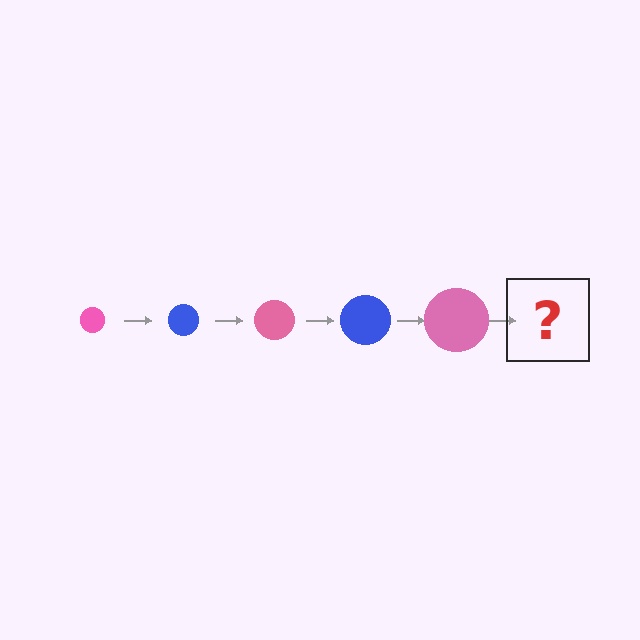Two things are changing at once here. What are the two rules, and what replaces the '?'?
The two rules are that the circle grows larger each step and the color cycles through pink and blue. The '?' should be a blue circle, larger than the previous one.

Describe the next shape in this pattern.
It should be a blue circle, larger than the previous one.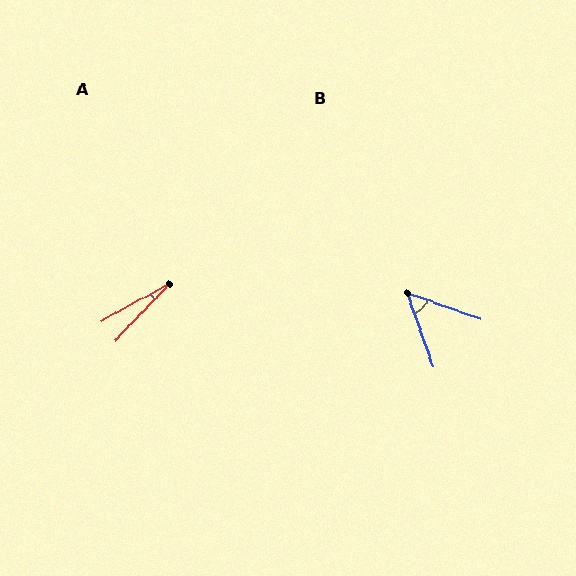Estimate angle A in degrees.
Approximately 17 degrees.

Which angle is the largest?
B, at approximately 51 degrees.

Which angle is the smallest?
A, at approximately 17 degrees.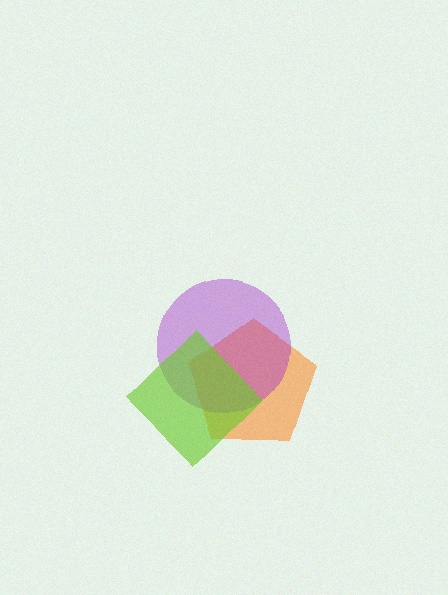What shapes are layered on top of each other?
The layered shapes are: an orange pentagon, a purple circle, a lime diamond.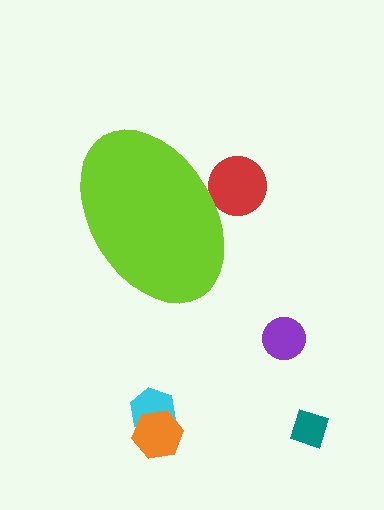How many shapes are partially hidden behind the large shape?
1 shape is partially hidden.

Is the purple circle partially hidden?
No, the purple circle is fully visible.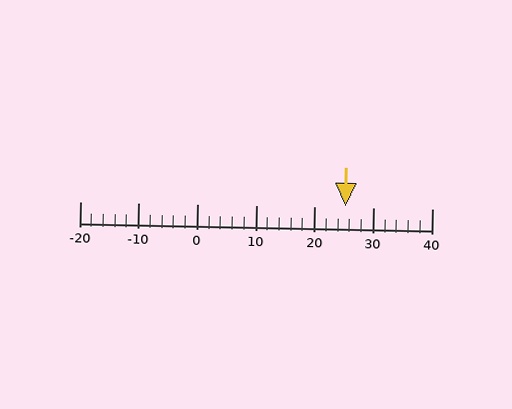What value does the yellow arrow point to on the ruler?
The yellow arrow points to approximately 25.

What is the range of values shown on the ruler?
The ruler shows values from -20 to 40.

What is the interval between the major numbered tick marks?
The major tick marks are spaced 10 units apart.